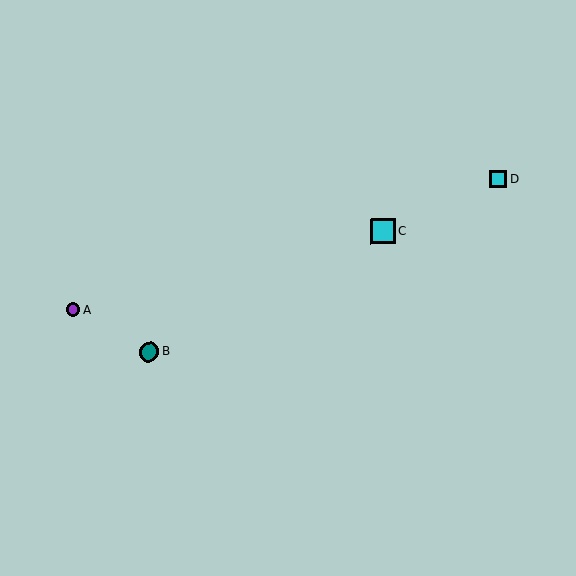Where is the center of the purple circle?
The center of the purple circle is at (73, 309).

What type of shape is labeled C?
Shape C is a cyan square.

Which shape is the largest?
The cyan square (labeled C) is the largest.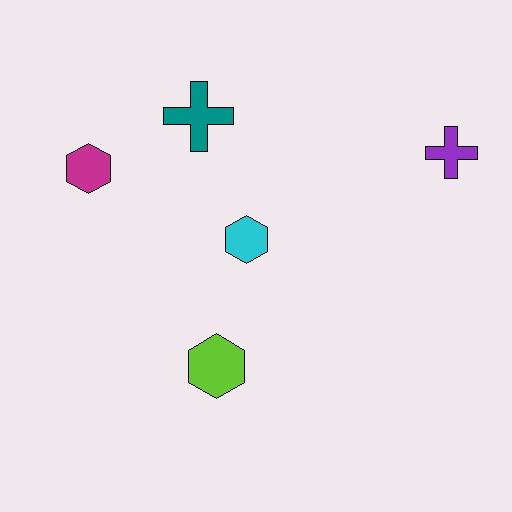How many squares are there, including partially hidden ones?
There are no squares.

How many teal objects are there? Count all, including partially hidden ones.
There is 1 teal object.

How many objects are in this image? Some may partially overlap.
There are 5 objects.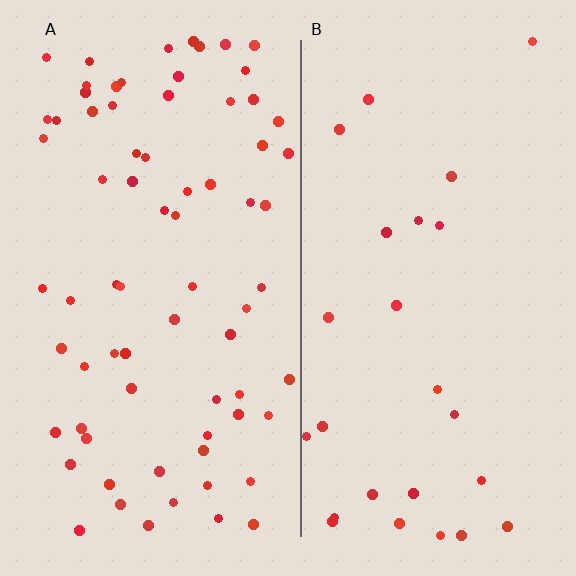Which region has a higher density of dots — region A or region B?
A (the left).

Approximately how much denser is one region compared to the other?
Approximately 2.8× — region A over region B.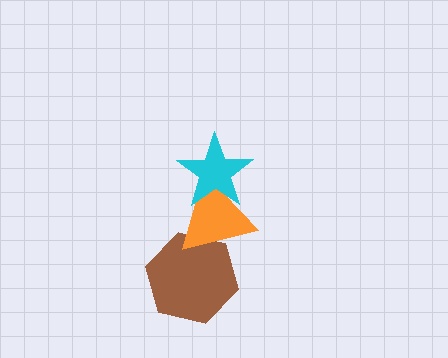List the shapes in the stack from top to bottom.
From top to bottom: the cyan star, the orange triangle, the brown hexagon.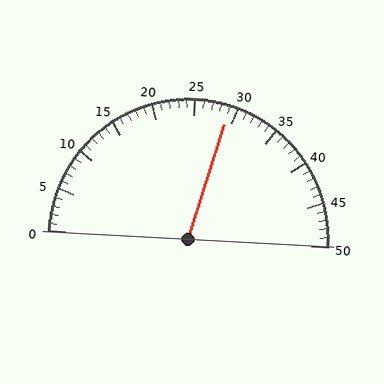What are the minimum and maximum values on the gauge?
The gauge ranges from 0 to 50.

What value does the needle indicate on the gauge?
The needle indicates approximately 29.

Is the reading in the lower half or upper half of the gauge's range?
The reading is in the upper half of the range (0 to 50).